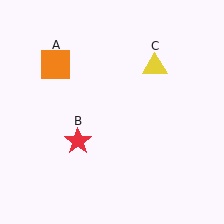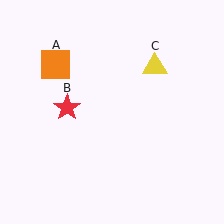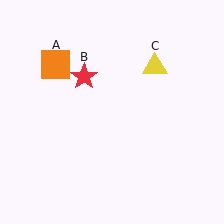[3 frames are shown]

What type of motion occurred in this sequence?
The red star (object B) rotated clockwise around the center of the scene.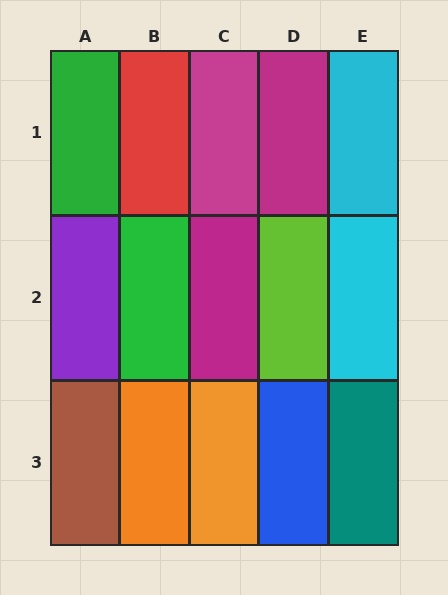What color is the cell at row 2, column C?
Magenta.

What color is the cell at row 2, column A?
Purple.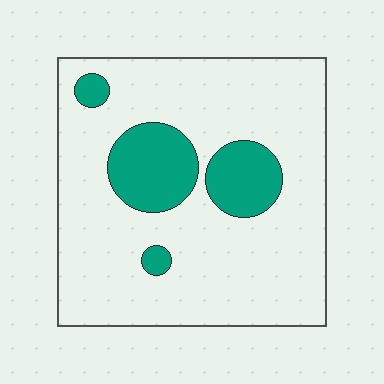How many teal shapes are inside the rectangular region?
4.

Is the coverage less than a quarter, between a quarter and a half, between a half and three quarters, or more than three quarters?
Less than a quarter.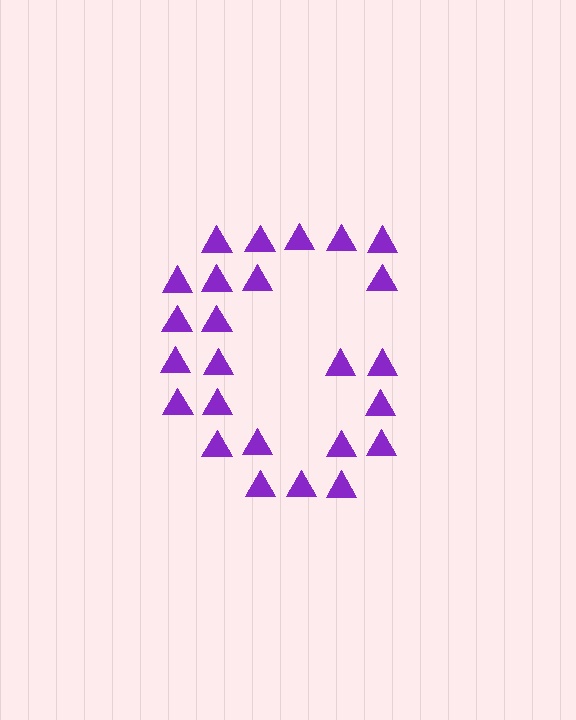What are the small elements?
The small elements are triangles.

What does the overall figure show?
The overall figure shows the letter G.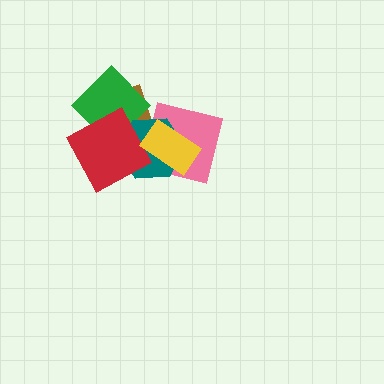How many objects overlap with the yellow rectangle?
3 objects overlap with the yellow rectangle.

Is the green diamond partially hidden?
Yes, it is partially covered by another shape.